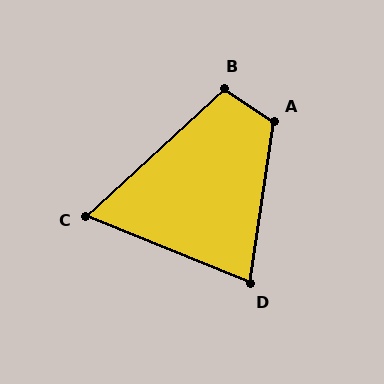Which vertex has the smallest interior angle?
C, at approximately 65 degrees.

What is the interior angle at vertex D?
Approximately 76 degrees (acute).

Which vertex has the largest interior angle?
A, at approximately 115 degrees.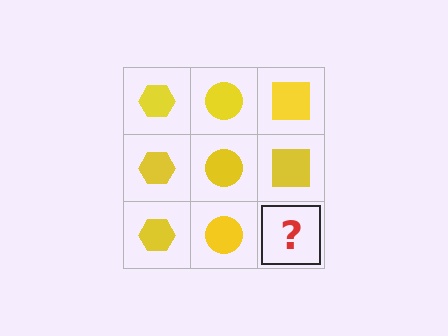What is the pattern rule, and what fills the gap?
The rule is that each column has a consistent shape. The gap should be filled with a yellow square.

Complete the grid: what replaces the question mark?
The question mark should be replaced with a yellow square.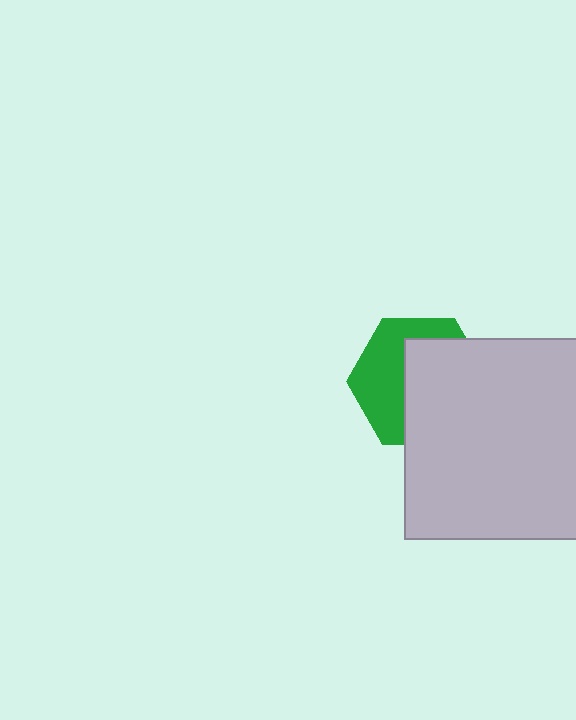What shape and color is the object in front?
The object in front is a light gray square.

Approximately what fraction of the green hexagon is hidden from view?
Roughly 56% of the green hexagon is hidden behind the light gray square.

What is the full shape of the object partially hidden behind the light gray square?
The partially hidden object is a green hexagon.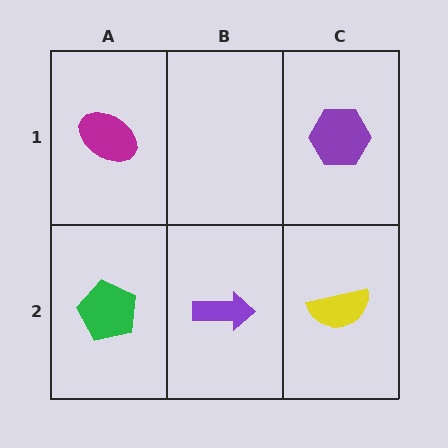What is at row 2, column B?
A purple arrow.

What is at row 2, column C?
A yellow semicircle.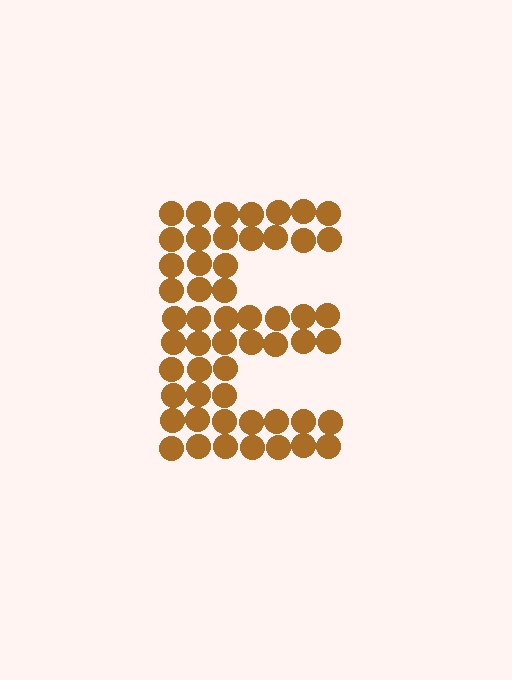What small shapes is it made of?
It is made of small circles.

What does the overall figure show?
The overall figure shows the letter E.